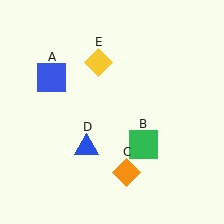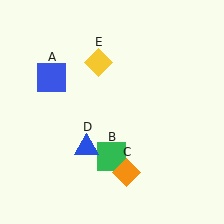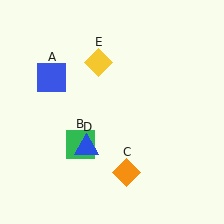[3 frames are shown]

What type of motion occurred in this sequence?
The green square (object B) rotated clockwise around the center of the scene.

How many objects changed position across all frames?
1 object changed position: green square (object B).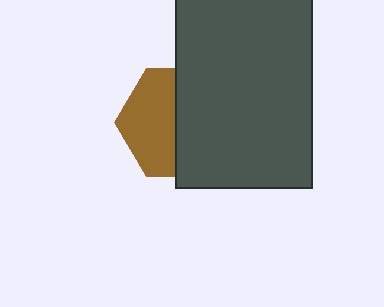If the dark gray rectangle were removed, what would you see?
You would see the complete brown hexagon.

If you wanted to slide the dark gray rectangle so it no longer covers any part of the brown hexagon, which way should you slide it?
Slide it right — that is the most direct way to separate the two shapes.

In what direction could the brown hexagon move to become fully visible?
The brown hexagon could move left. That would shift it out from behind the dark gray rectangle entirely.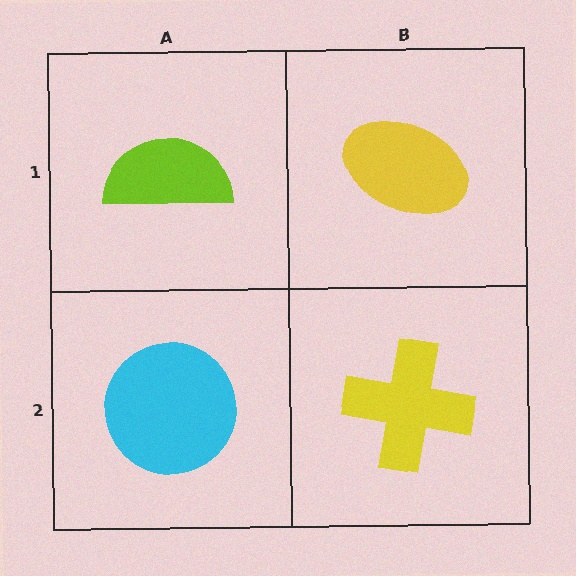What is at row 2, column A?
A cyan circle.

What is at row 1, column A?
A lime semicircle.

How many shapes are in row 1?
2 shapes.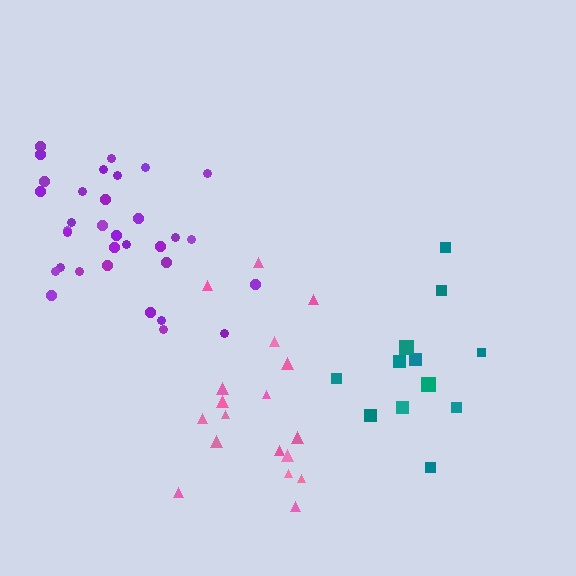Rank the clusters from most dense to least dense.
purple, pink, teal.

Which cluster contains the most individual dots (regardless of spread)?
Purple (33).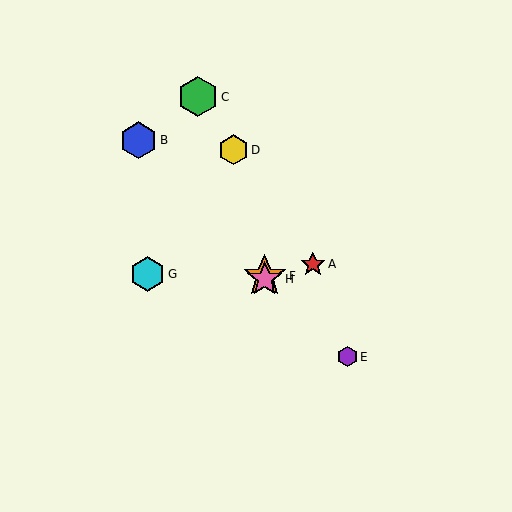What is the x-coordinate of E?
Object E is at x≈347.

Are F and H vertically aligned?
Yes, both are at x≈265.